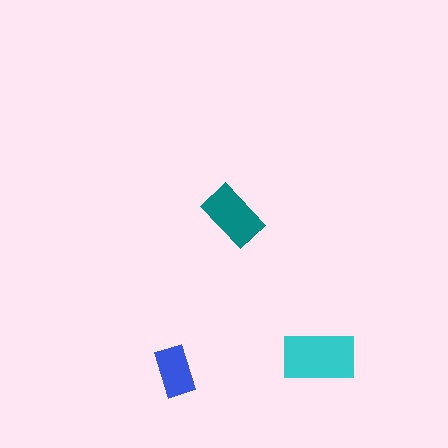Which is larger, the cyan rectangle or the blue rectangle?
The cyan one.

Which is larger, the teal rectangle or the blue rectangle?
The teal one.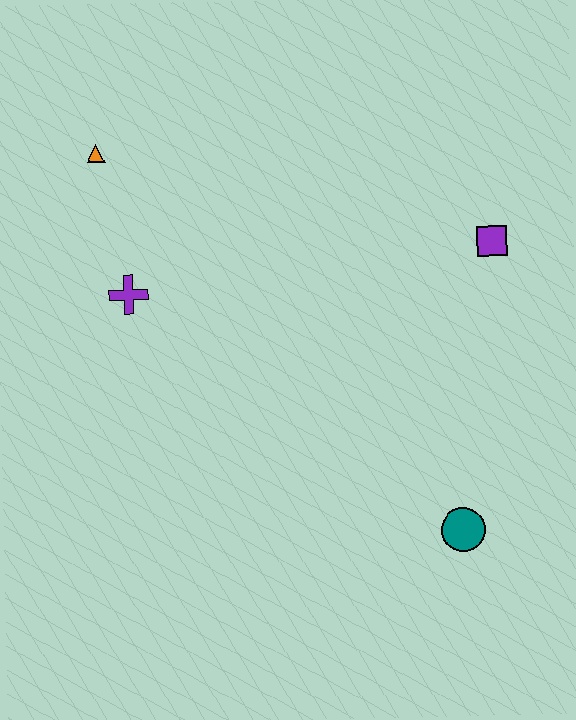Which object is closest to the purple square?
The teal circle is closest to the purple square.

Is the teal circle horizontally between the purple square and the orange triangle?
Yes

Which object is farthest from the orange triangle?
The teal circle is farthest from the orange triangle.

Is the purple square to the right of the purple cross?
Yes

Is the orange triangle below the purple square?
No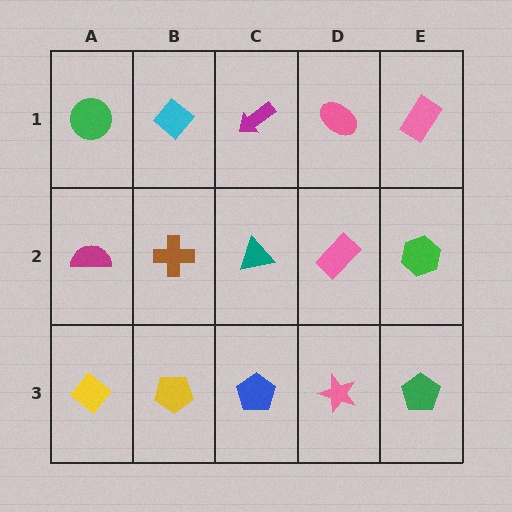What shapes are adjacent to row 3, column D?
A pink rectangle (row 2, column D), a blue pentagon (row 3, column C), a green pentagon (row 3, column E).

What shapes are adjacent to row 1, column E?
A green hexagon (row 2, column E), a pink ellipse (row 1, column D).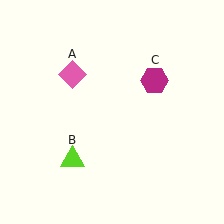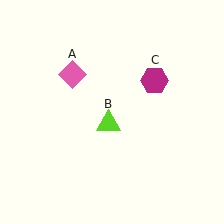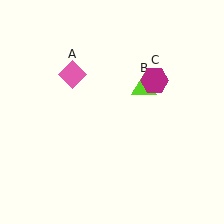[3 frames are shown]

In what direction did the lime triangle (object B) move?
The lime triangle (object B) moved up and to the right.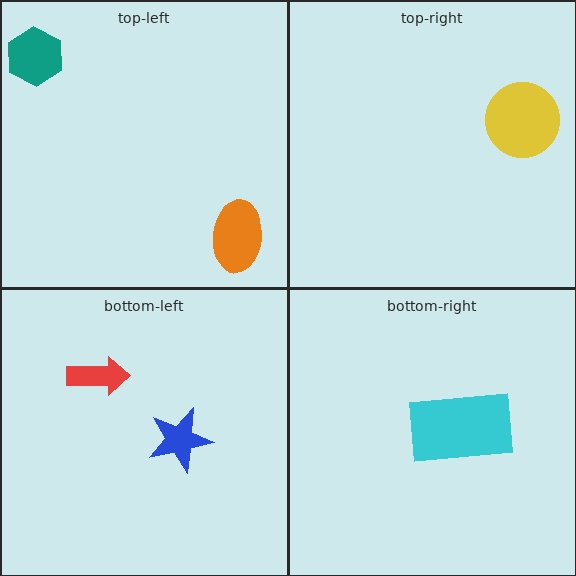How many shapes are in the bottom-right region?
1.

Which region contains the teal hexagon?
The top-left region.